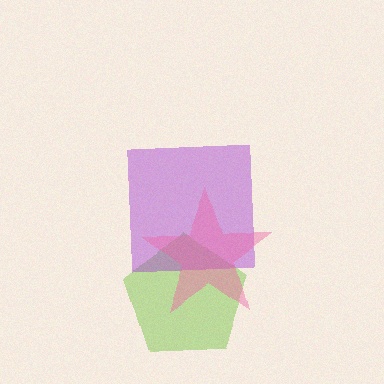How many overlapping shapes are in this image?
There are 3 overlapping shapes in the image.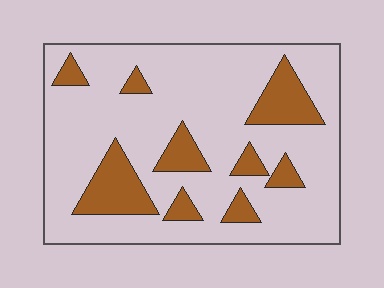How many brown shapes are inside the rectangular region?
9.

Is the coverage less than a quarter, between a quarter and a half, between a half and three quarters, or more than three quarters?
Less than a quarter.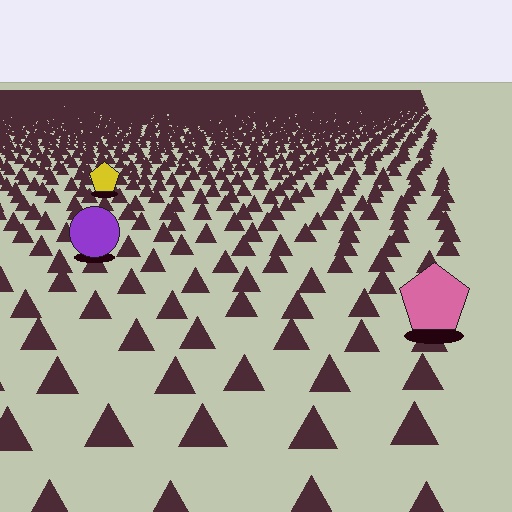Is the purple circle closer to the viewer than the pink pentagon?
No. The pink pentagon is closer — you can tell from the texture gradient: the ground texture is coarser near it.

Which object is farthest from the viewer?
The yellow pentagon is farthest from the viewer. It appears smaller and the ground texture around it is denser.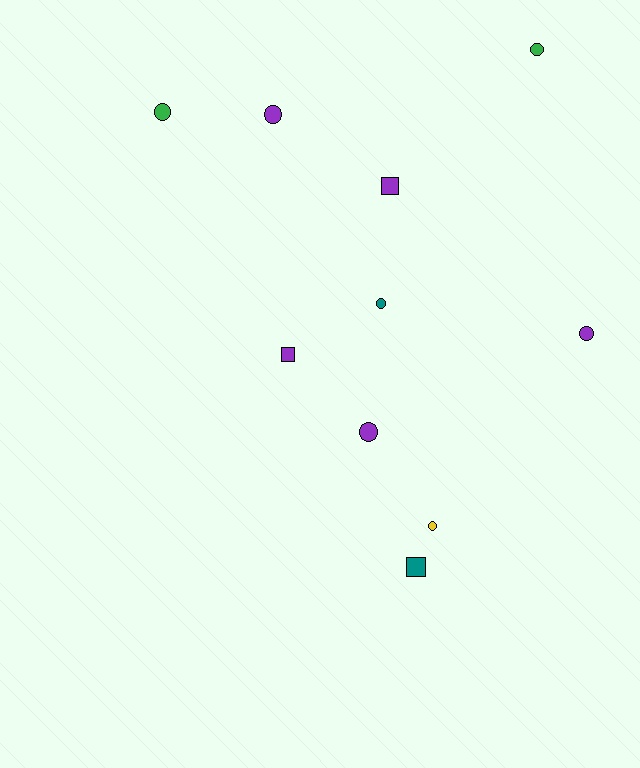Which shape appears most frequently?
Circle, with 7 objects.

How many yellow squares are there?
There are no yellow squares.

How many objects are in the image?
There are 10 objects.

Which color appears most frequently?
Purple, with 5 objects.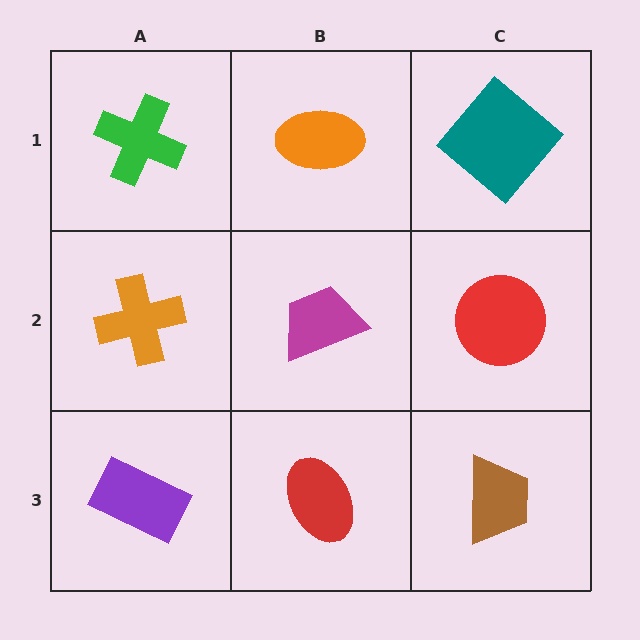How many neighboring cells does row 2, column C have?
3.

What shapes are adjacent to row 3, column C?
A red circle (row 2, column C), a red ellipse (row 3, column B).